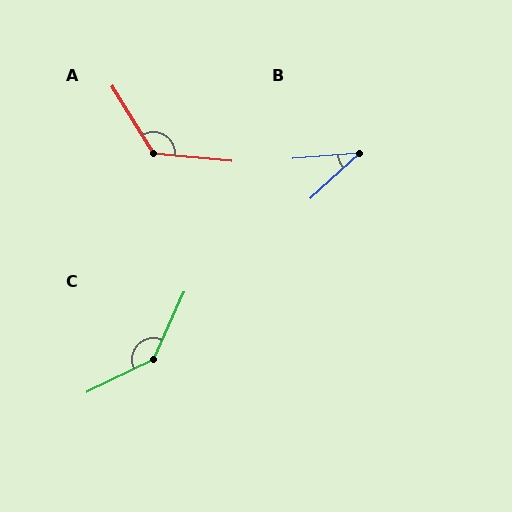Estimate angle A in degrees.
Approximately 127 degrees.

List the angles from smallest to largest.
B (37°), A (127°), C (140°).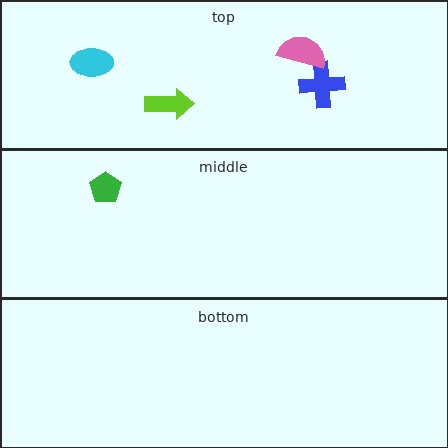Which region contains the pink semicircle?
The top region.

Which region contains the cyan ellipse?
The top region.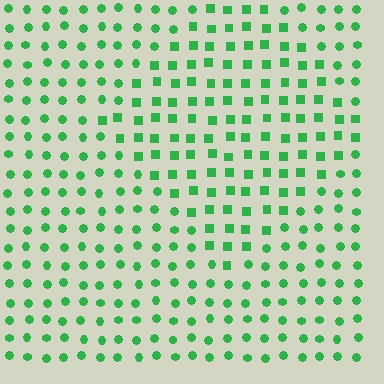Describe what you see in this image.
The image is filled with small green elements arranged in a uniform grid. A diamond-shaped region contains squares, while the surrounding area contains circles. The boundary is defined purely by the change in element shape.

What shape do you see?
I see a diamond.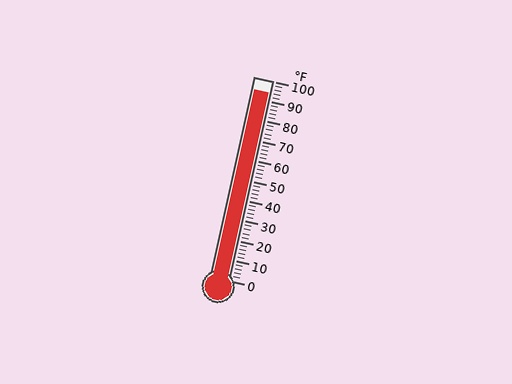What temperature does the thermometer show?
The thermometer shows approximately 94°F.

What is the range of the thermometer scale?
The thermometer scale ranges from 0°F to 100°F.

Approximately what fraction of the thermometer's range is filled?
The thermometer is filled to approximately 95% of its range.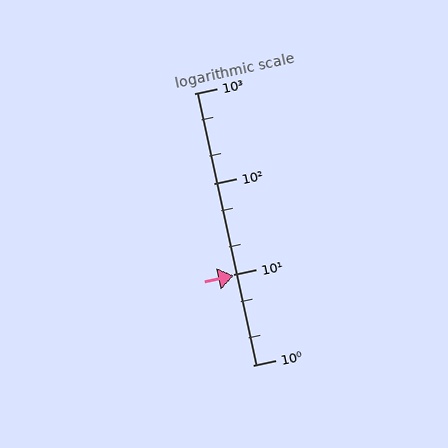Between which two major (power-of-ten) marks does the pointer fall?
The pointer is between 1 and 10.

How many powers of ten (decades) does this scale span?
The scale spans 3 decades, from 1 to 1000.